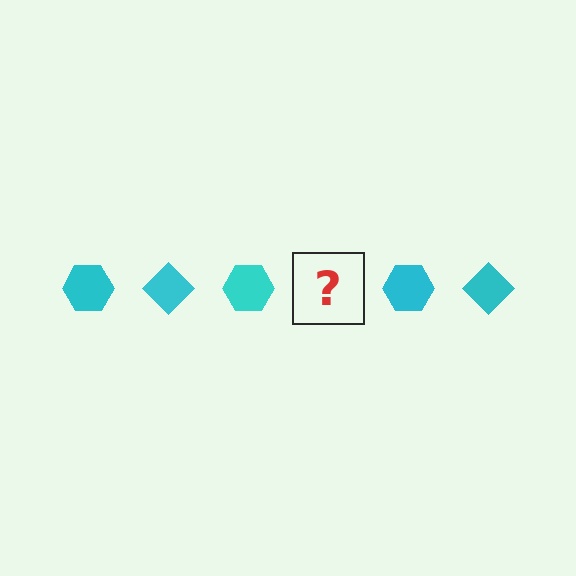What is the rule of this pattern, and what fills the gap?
The rule is that the pattern cycles through hexagon, diamond shapes in cyan. The gap should be filled with a cyan diamond.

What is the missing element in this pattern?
The missing element is a cyan diamond.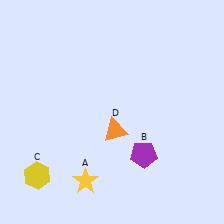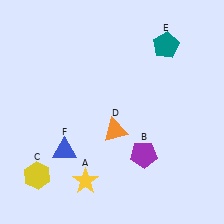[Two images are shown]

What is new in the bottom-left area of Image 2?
A blue triangle (F) was added in the bottom-left area of Image 2.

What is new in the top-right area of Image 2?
A teal pentagon (E) was added in the top-right area of Image 2.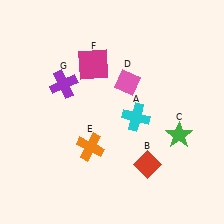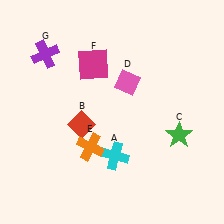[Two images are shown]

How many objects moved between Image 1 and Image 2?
3 objects moved between the two images.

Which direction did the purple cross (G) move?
The purple cross (G) moved up.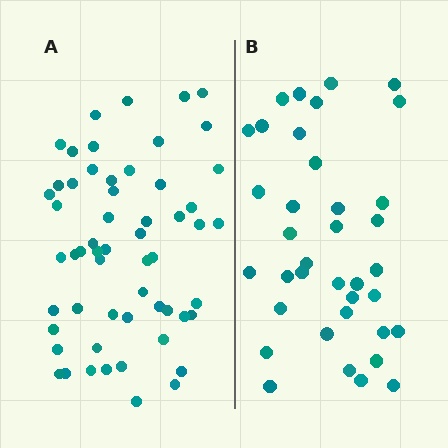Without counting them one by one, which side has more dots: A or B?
Region A (the left region) has more dots.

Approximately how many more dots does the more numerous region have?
Region A has approximately 20 more dots than region B.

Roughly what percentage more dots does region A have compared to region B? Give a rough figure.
About 55% more.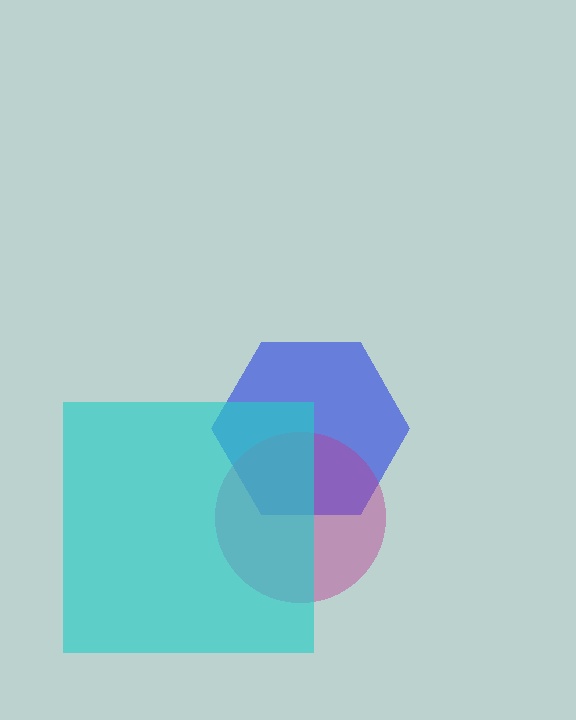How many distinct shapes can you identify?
There are 3 distinct shapes: a blue hexagon, a magenta circle, a cyan square.